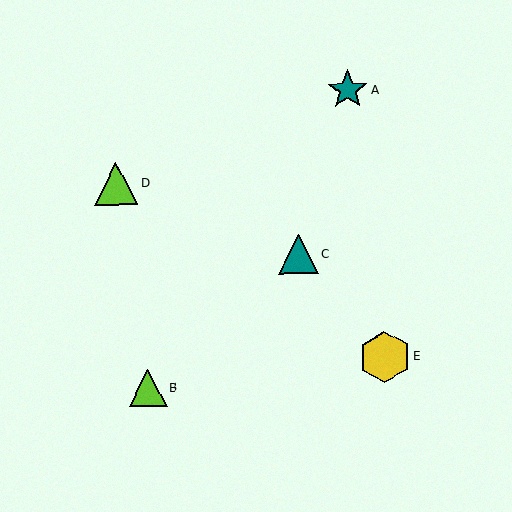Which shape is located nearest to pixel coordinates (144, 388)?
The lime triangle (labeled B) at (148, 388) is nearest to that location.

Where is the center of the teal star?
The center of the teal star is at (348, 90).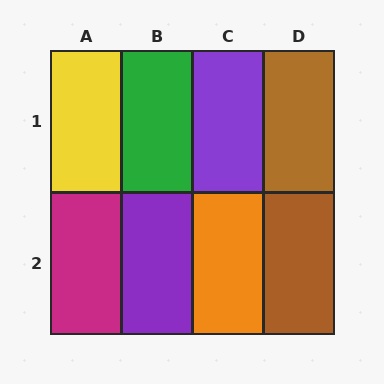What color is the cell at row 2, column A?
Magenta.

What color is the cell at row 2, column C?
Orange.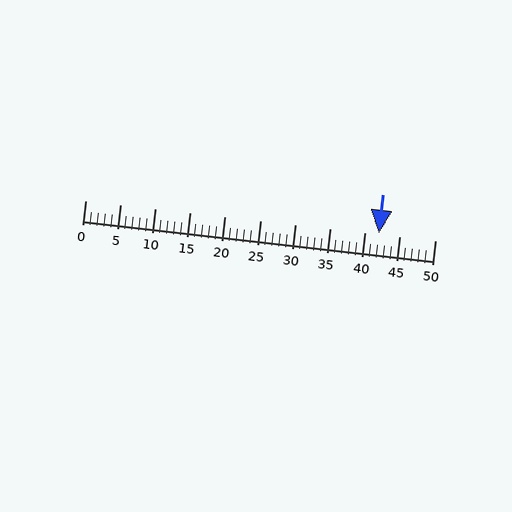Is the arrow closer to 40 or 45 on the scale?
The arrow is closer to 40.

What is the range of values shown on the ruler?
The ruler shows values from 0 to 50.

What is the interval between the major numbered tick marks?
The major tick marks are spaced 5 units apart.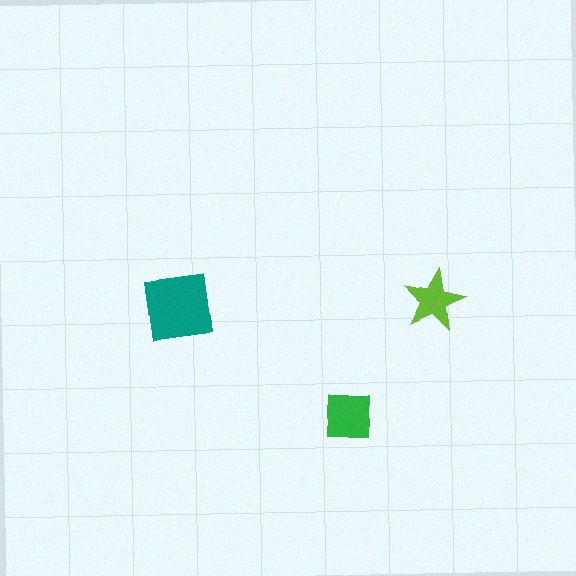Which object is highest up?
The lime star is topmost.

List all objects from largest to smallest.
The teal square, the green square, the lime star.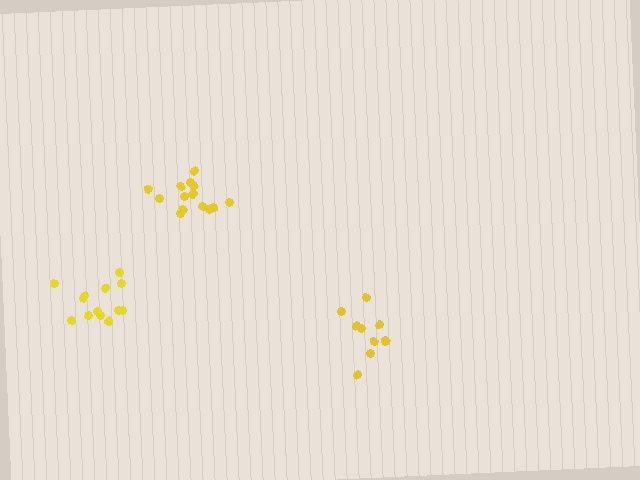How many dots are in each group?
Group 1: 14 dots, Group 2: 13 dots, Group 3: 10 dots (37 total).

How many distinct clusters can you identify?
There are 3 distinct clusters.